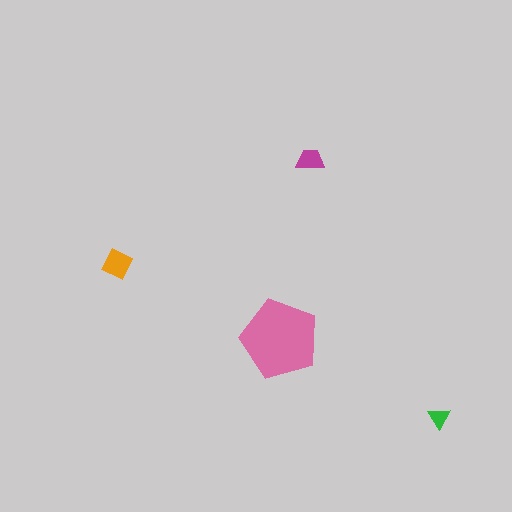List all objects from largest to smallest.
The pink pentagon, the orange diamond, the magenta trapezoid, the green triangle.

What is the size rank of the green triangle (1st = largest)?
4th.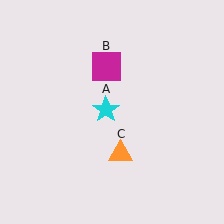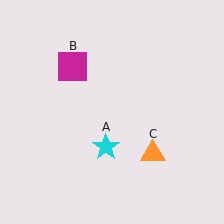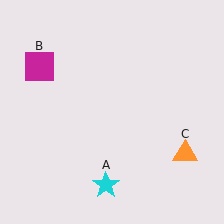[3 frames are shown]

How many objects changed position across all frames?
3 objects changed position: cyan star (object A), magenta square (object B), orange triangle (object C).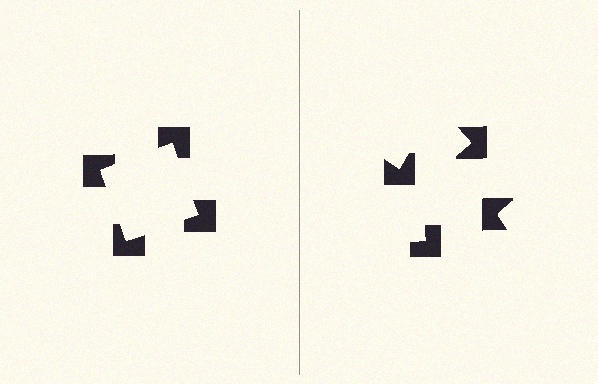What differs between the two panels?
The notched squares are positioned identically on both sides; only the wedge orientations differ. On the left they align to a square; on the right they are misaligned.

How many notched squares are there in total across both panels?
8 — 4 on each side.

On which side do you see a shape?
An illusory square appears on the left side. On the right side the wedge cuts are rotated, so no coherent shape forms.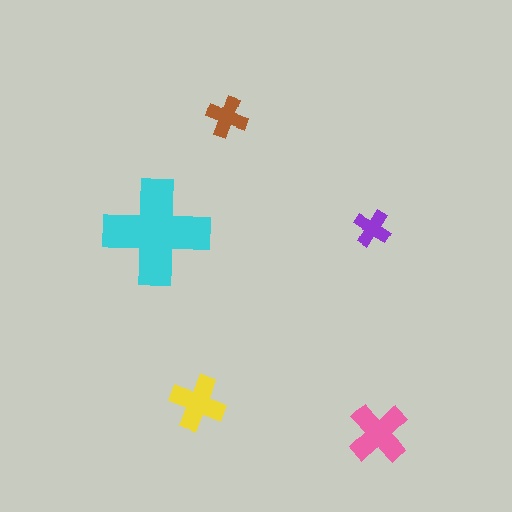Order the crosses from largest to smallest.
the cyan one, the pink one, the yellow one, the brown one, the purple one.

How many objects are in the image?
There are 5 objects in the image.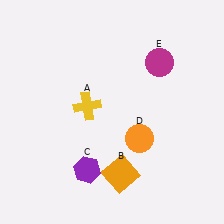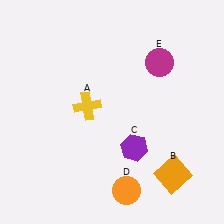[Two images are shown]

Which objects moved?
The objects that moved are: the orange square (B), the purple hexagon (C), the orange circle (D).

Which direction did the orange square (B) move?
The orange square (B) moved right.